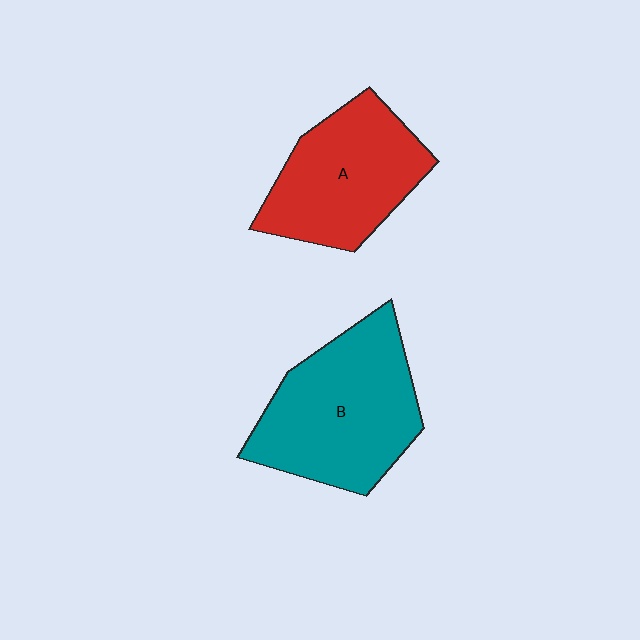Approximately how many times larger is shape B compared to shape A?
Approximately 1.2 times.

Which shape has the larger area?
Shape B (teal).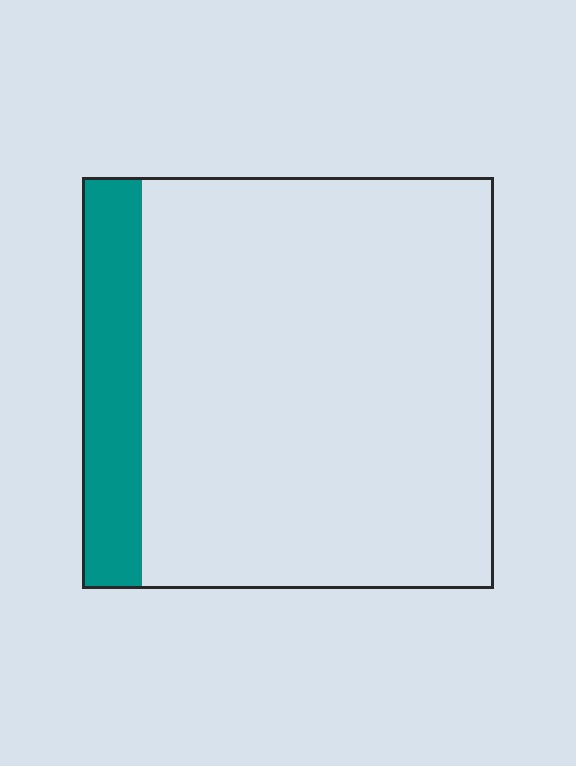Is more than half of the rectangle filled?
No.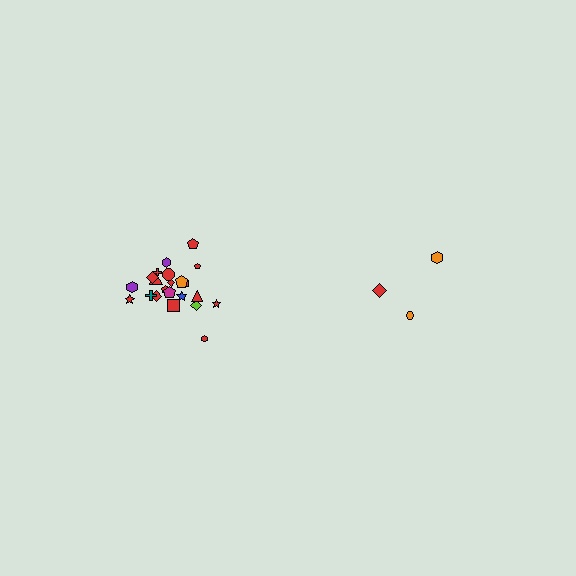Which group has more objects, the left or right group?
The left group.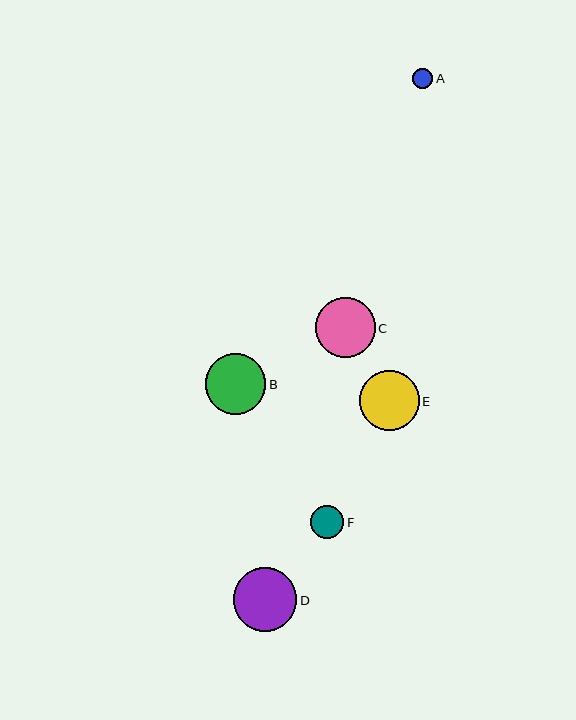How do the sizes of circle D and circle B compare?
Circle D and circle B are approximately the same size.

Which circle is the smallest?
Circle A is the smallest with a size of approximately 20 pixels.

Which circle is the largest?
Circle D is the largest with a size of approximately 63 pixels.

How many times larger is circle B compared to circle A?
Circle B is approximately 3.0 times the size of circle A.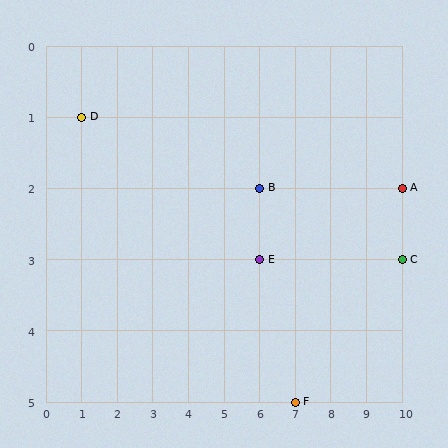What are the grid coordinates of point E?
Point E is at grid coordinates (6, 3).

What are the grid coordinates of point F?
Point F is at grid coordinates (7, 5).